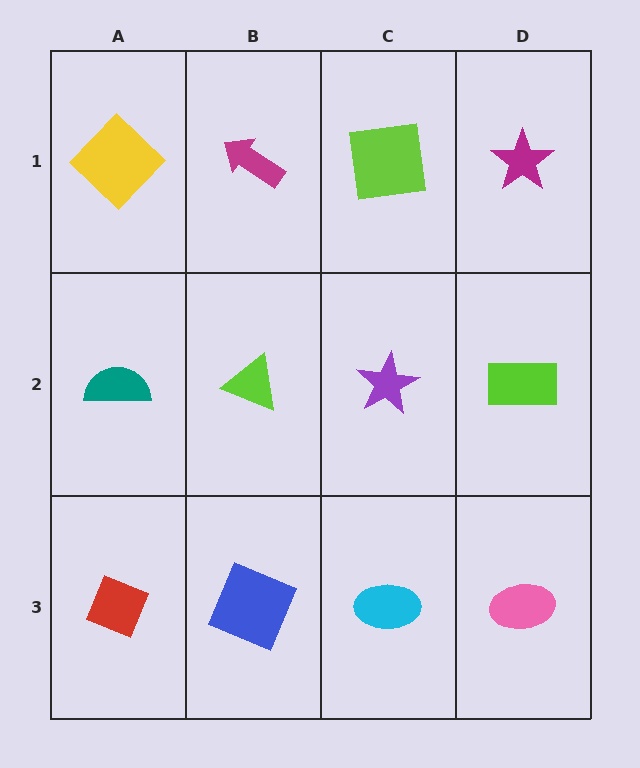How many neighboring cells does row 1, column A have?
2.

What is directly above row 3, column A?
A teal semicircle.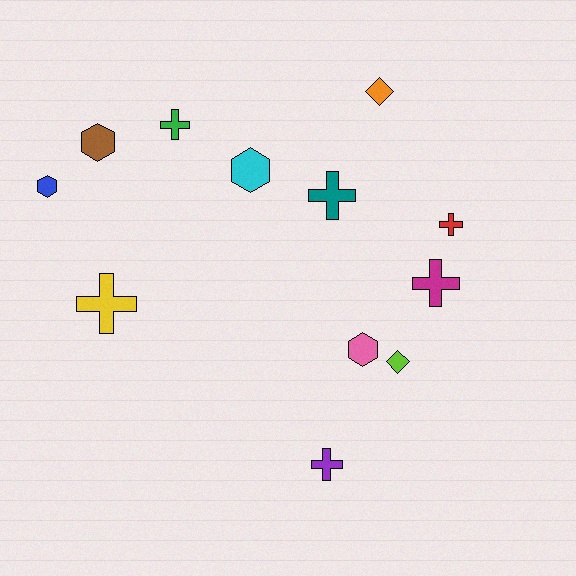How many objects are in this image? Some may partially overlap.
There are 12 objects.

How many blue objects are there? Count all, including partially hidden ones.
There is 1 blue object.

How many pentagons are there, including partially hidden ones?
There are no pentagons.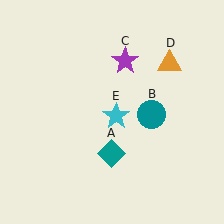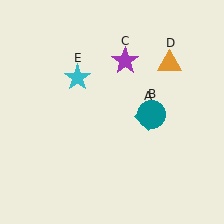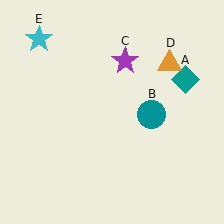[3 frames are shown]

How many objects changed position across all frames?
2 objects changed position: teal diamond (object A), cyan star (object E).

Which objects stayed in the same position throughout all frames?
Teal circle (object B) and purple star (object C) and orange triangle (object D) remained stationary.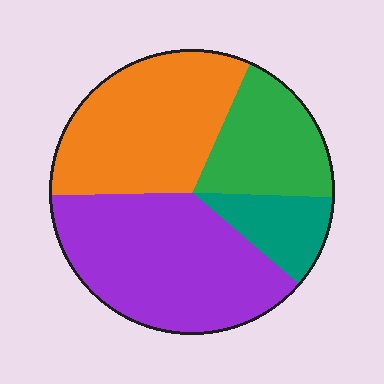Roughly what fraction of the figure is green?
Green takes up about one fifth (1/5) of the figure.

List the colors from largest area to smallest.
From largest to smallest: purple, orange, green, teal.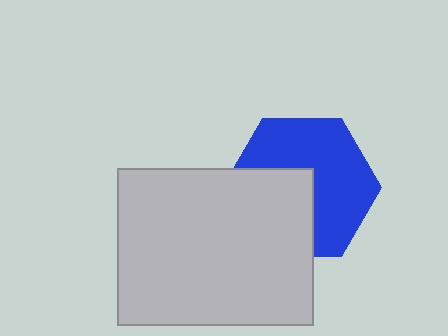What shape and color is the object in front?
The object in front is a light gray rectangle.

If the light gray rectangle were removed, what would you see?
You would see the complete blue hexagon.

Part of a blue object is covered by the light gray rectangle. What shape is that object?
It is a hexagon.